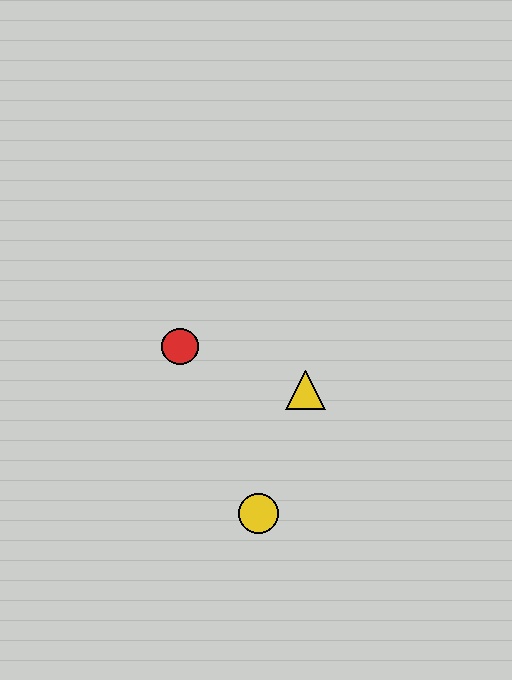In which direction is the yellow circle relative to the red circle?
The yellow circle is below the red circle.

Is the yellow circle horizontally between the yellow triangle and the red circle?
Yes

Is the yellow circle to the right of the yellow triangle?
No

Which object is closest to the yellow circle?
The yellow triangle is closest to the yellow circle.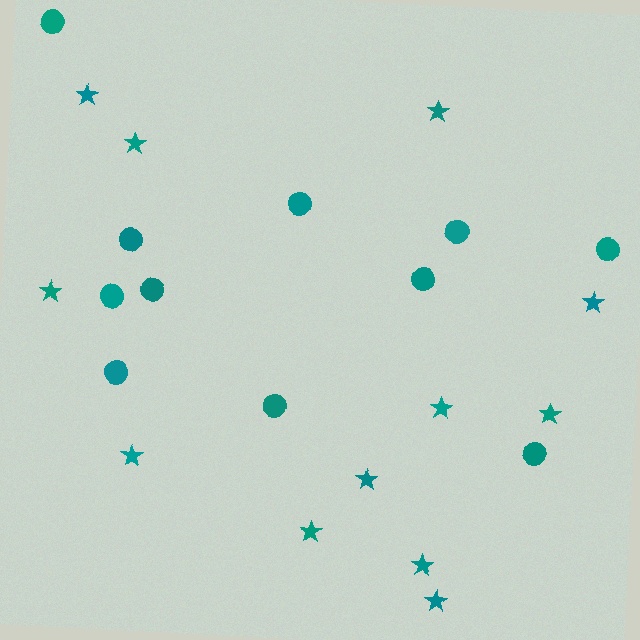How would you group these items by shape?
There are 2 groups: one group of stars (12) and one group of circles (11).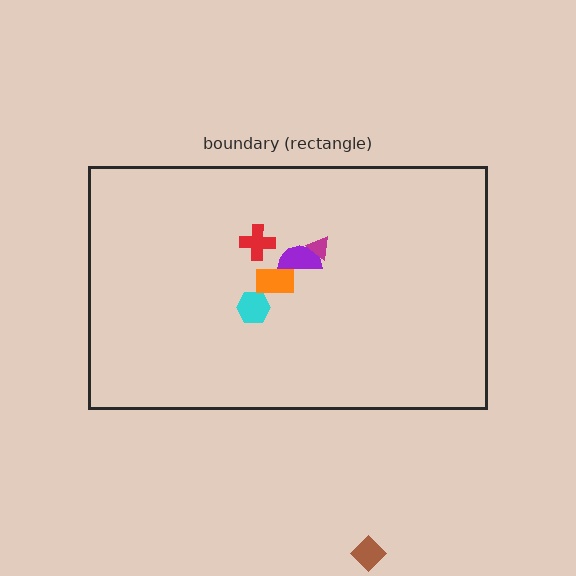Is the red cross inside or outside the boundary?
Inside.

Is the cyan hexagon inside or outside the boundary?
Inside.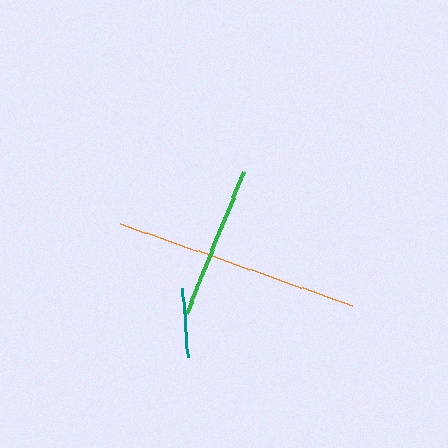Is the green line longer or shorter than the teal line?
The green line is longer than the teal line.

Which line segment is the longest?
The orange line is the longest at approximately 246 pixels.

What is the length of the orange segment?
The orange segment is approximately 246 pixels long.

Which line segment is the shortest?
The teal line is the shortest at approximately 70 pixels.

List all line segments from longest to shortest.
From longest to shortest: orange, green, teal.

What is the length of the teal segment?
The teal segment is approximately 70 pixels long.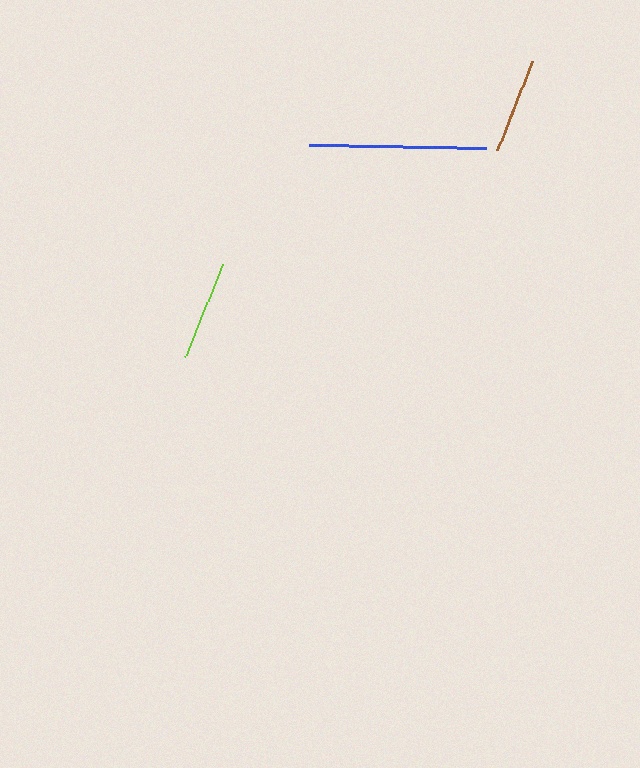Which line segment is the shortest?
The brown line is the shortest at approximately 96 pixels.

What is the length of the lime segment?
The lime segment is approximately 99 pixels long.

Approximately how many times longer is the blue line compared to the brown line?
The blue line is approximately 1.9 times the length of the brown line.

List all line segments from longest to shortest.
From longest to shortest: blue, lime, brown.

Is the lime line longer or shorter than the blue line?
The blue line is longer than the lime line.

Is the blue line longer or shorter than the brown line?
The blue line is longer than the brown line.